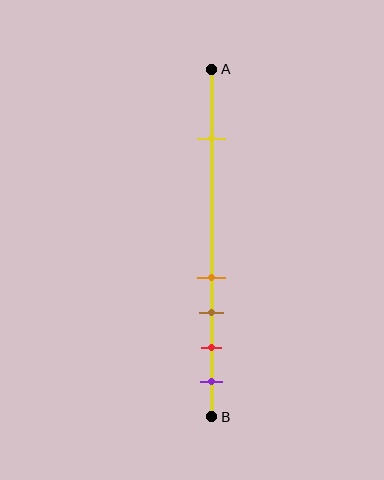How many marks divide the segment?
There are 5 marks dividing the segment.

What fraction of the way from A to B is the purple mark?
The purple mark is approximately 90% (0.9) of the way from A to B.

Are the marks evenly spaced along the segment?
No, the marks are not evenly spaced.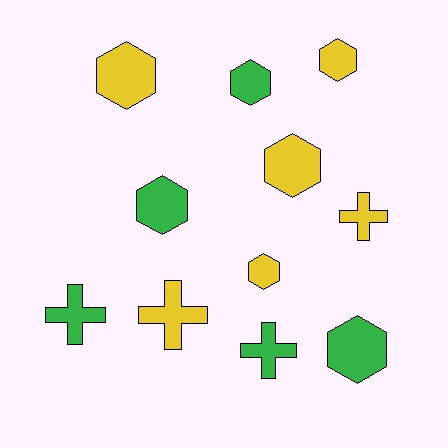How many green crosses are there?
There are 2 green crosses.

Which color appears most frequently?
Yellow, with 6 objects.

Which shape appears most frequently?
Hexagon, with 7 objects.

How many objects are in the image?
There are 11 objects.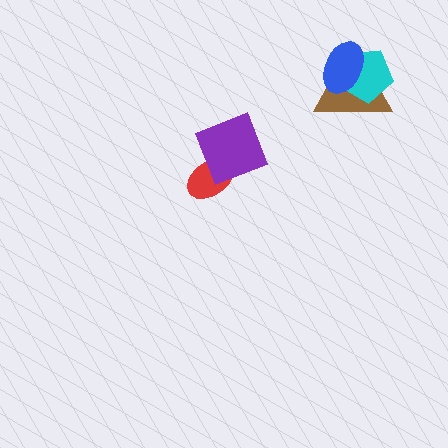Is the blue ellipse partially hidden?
No, no other shape covers it.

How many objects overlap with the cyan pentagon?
2 objects overlap with the cyan pentagon.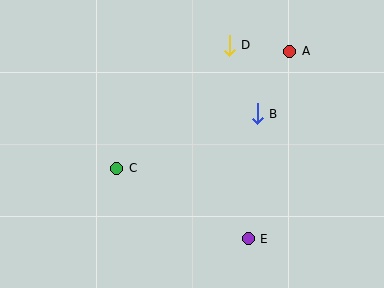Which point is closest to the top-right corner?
Point A is closest to the top-right corner.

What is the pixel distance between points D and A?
The distance between D and A is 61 pixels.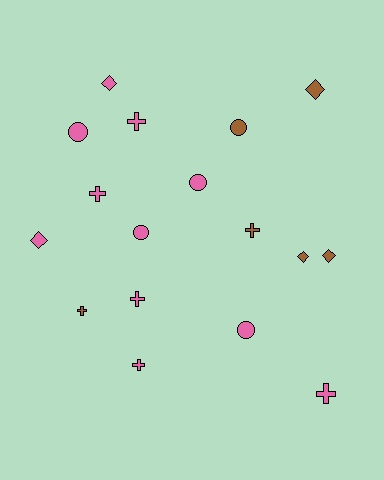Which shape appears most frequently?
Cross, with 7 objects.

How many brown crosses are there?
There are 2 brown crosses.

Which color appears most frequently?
Pink, with 11 objects.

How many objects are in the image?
There are 17 objects.